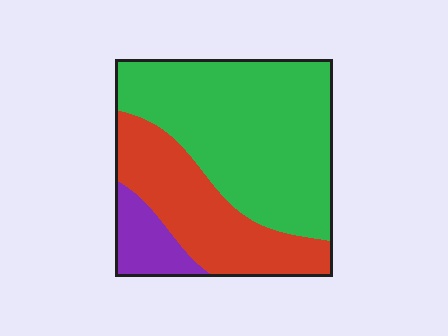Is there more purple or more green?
Green.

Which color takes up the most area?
Green, at roughly 60%.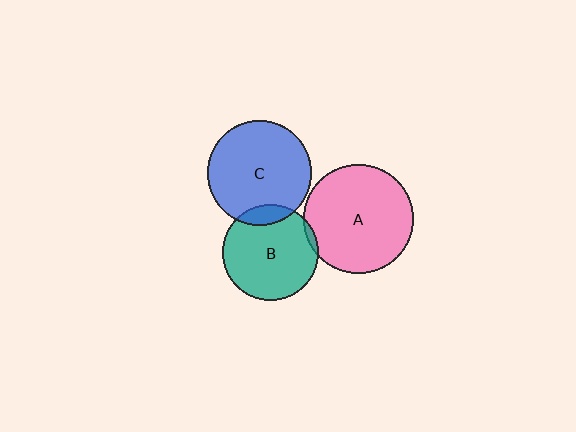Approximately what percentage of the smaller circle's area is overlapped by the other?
Approximately 10%.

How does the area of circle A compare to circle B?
Approximately 1.3 times.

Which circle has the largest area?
Circle A (pink).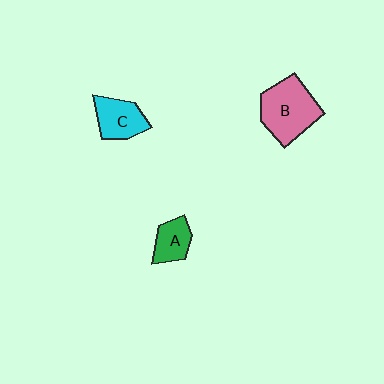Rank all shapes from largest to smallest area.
From largest to smallest: B (pink), C (cyan), A (green).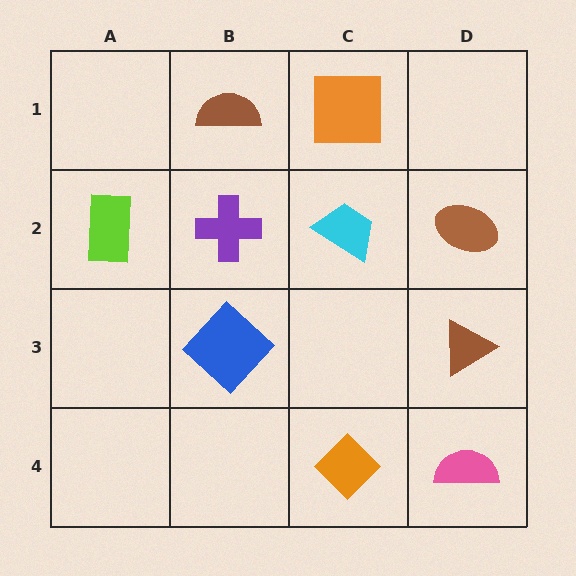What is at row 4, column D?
A pink semicircle.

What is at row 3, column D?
A brown triangle.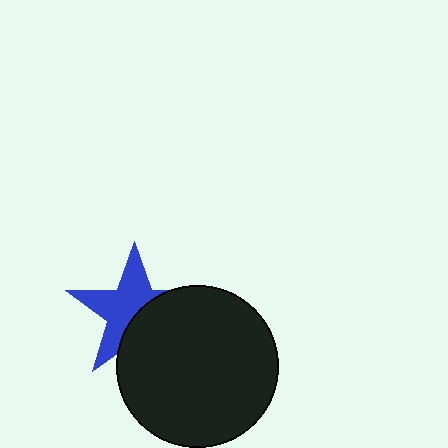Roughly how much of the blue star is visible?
About half of it is visible (roughly 58%).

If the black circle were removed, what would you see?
You would see the complete blue star.